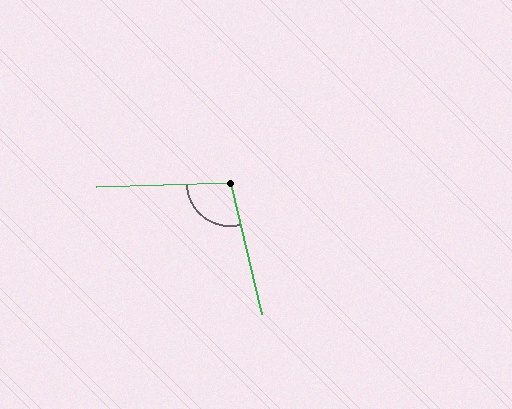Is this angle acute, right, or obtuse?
It is obtuse.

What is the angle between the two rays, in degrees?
Approximately 102 degrees.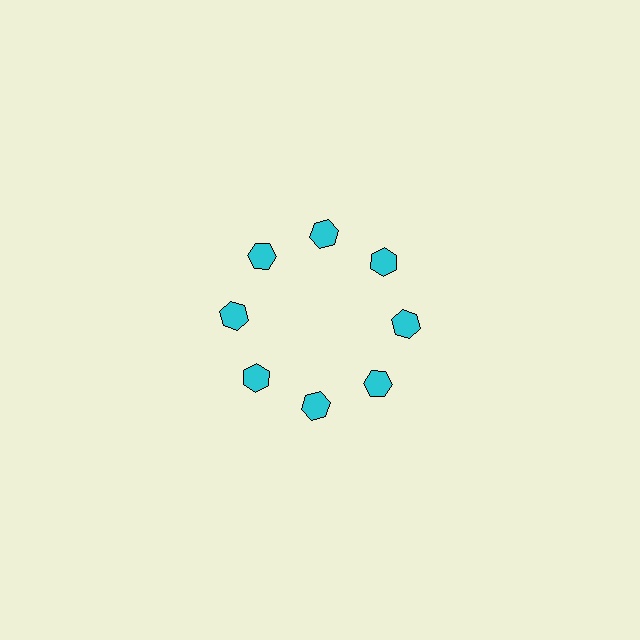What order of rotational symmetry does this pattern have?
This pattern has 8-fold rotational symmetry.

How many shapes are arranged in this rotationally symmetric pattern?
There are 8 shapes, arranged in 8 groups of 1.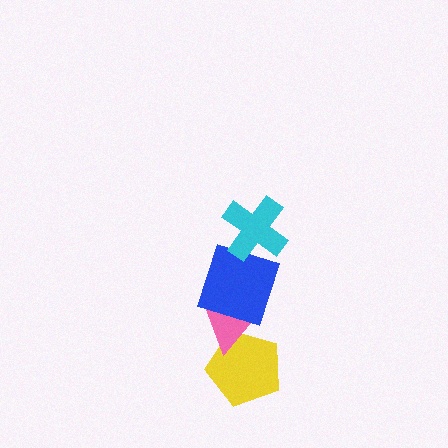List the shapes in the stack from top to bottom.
From top to bottom: the cyan cross, the blue square, the pink triangle, the yellow pentagon.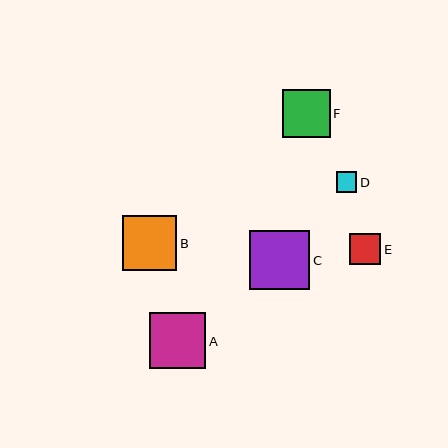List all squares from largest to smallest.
From largest to smallest: C, A, B, F, E, D.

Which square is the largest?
Square C is the largest with a size of approximately 60 pixels.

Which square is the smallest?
Square D is the smallest with a size of approximately 20 pixels.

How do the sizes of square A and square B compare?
Square A and square B are approximately the same size.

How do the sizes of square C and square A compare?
Square C and square A are approximately the same size.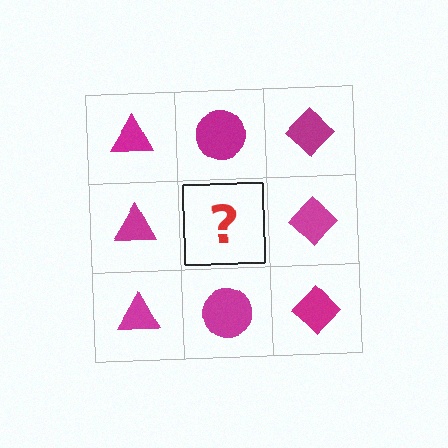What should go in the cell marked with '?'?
The missing cell should contain a magenta circle.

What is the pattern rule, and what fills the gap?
The rule is that each column has a consistent shape. The gap should be filled with a magenta circle.